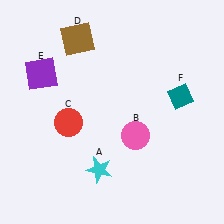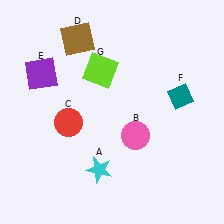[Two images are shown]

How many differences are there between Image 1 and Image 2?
There is 1 difference between the two images.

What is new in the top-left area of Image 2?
A lime square (G) was added in the top-left area of Image 2.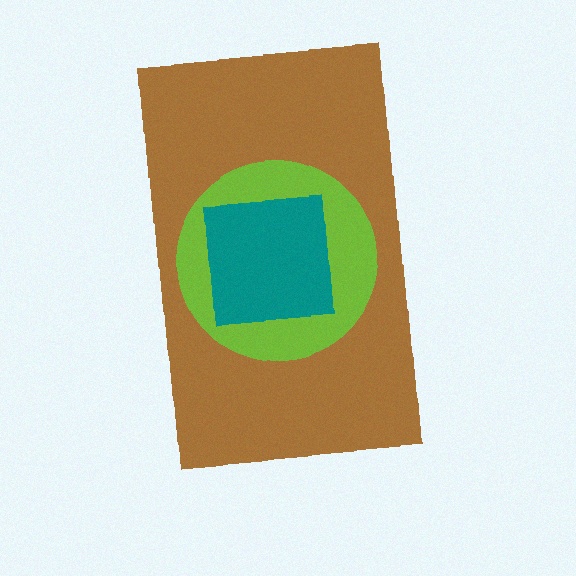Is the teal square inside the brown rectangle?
Yes.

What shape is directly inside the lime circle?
The teal square.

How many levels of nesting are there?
3.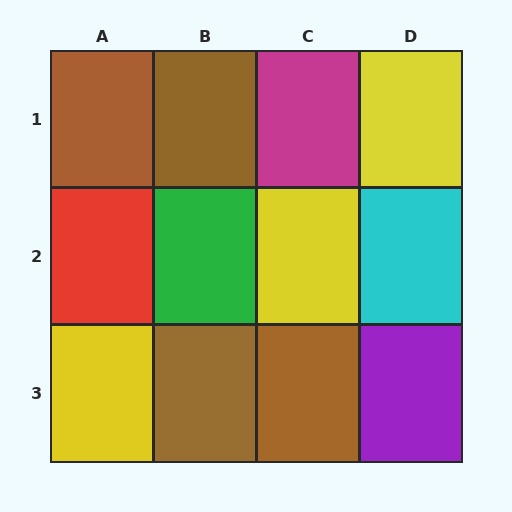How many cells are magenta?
1 cell is magenta.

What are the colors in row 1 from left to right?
Brown, brown, magenta, yellow.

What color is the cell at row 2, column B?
Green.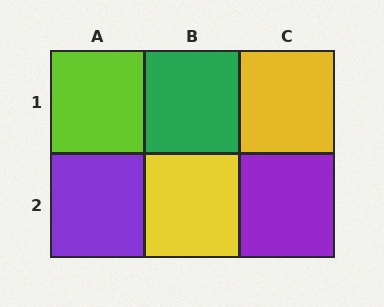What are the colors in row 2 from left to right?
Purple, yellow, purple.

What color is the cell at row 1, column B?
Green.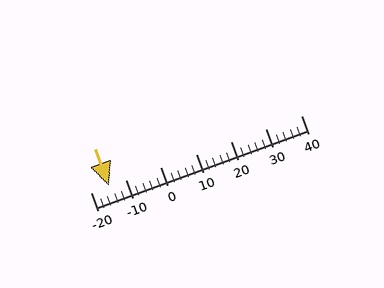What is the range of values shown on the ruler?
The ruler shows values from -20 to 40.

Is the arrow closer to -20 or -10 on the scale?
The arrow is closer to -10.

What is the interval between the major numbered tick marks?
The major tick marks are spaced 10 units apart.